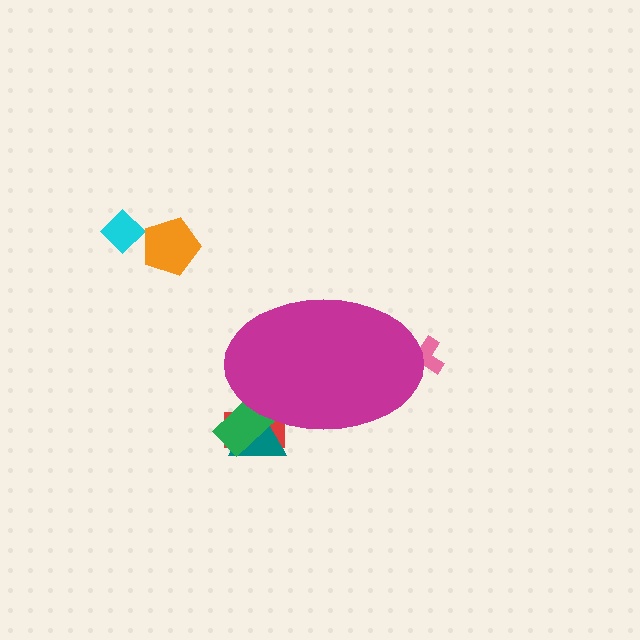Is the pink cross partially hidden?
Yes, the pink cross is partially hidden behind the magenta ellipse.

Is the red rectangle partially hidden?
Yes, the red rectangle is partially hidden behind the magenta ellipse.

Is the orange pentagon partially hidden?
No, the orange pentagon is fully visible.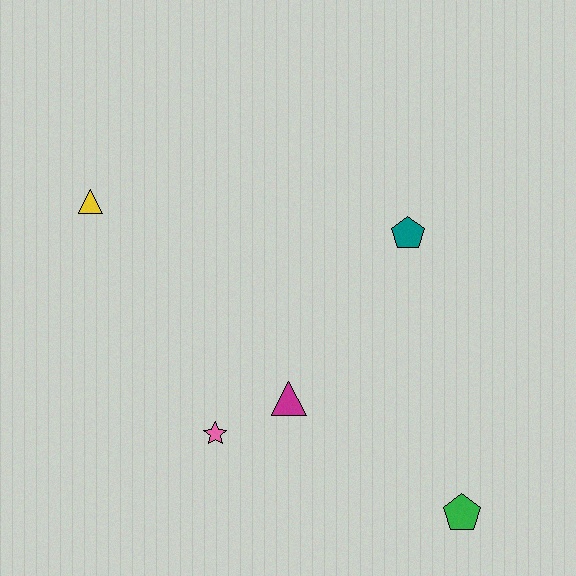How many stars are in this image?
There is 1 star.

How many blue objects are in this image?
There are no blue objects.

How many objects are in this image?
There are 5 objects.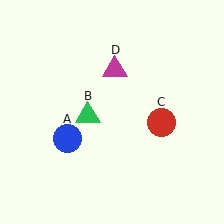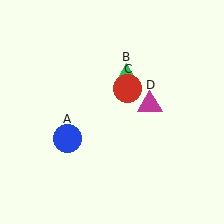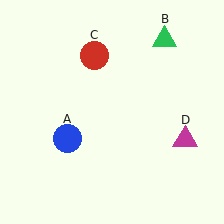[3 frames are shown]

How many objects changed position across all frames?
3 objects changed position: green triangle (object B), red circle (object C), magenta triangle (object D).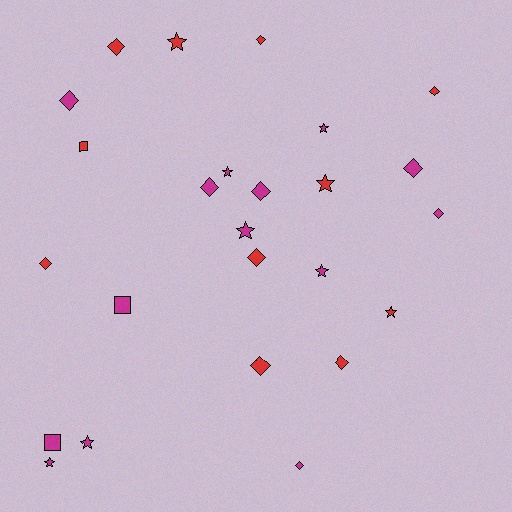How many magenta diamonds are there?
There are 6 magenta diamonds.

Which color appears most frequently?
Magenta, with 14 objects.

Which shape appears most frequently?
Diamond, with 13 objects.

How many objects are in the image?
There are 25 objects.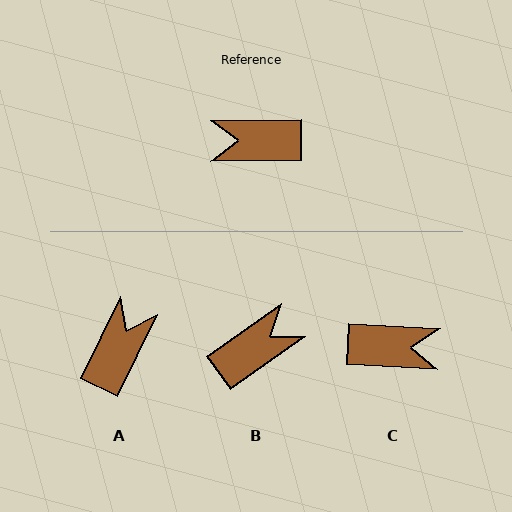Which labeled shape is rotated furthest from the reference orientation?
C, about 177 degrees away.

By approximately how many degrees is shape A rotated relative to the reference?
Approximately 116 degrees clockwise.